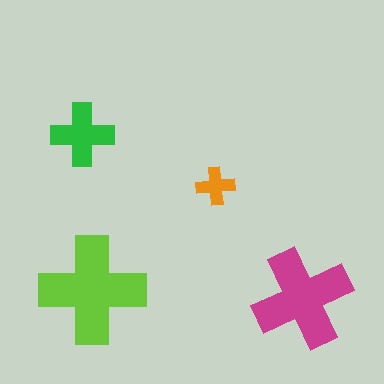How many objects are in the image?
There are 4 objects in the image.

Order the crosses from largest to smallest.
the lime one, the magenta one, the green one, the orange one.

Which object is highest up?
The green cross is topmost.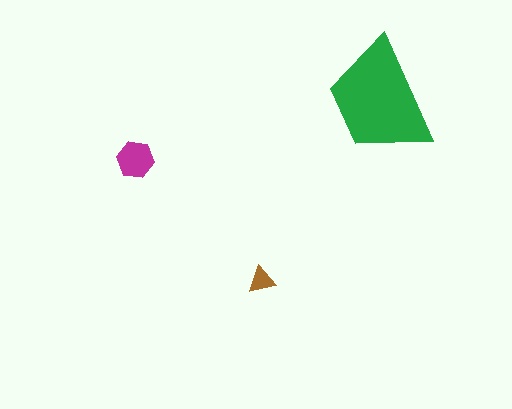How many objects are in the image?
There are 3 objects in the image.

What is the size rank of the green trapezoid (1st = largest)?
1st.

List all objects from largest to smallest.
The green trapezoid, the magenta hexagon, the brown triangle.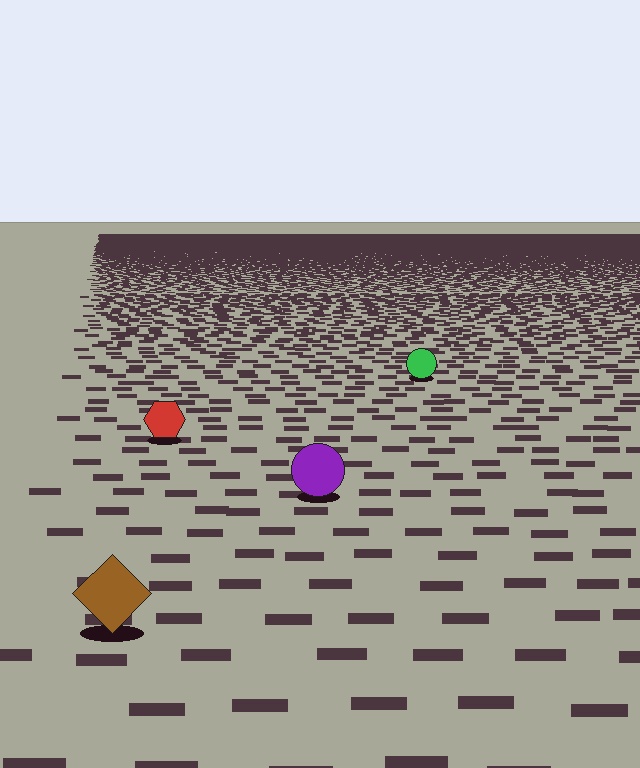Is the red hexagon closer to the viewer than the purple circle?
No. The purple circle is closer — you can tell from the texture gradient: the ground texture is coarser near it.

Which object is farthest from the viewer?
The green circle is farthest from the viewer. It appears smaller and the ground texture around it is denser.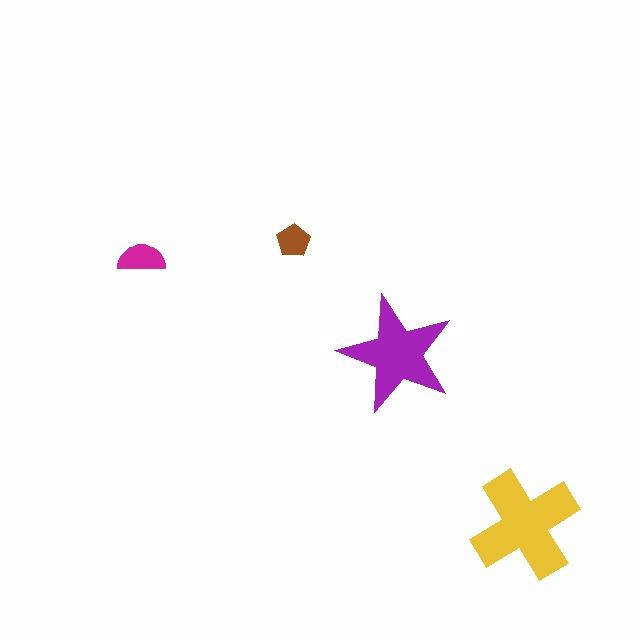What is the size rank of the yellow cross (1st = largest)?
1st.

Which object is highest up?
The brown pentagon is topmost.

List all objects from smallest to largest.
The brown pentagon, the magenta semicircle, the purple star, the yellow cross.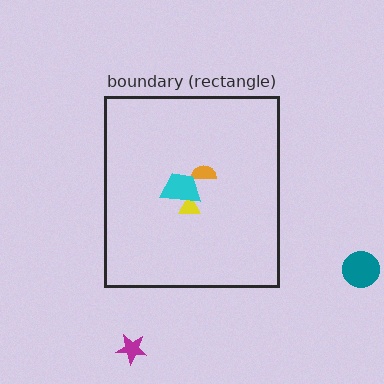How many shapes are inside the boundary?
3 inside, 2 outside.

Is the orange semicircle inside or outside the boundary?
Inside.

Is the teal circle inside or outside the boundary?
Outside.